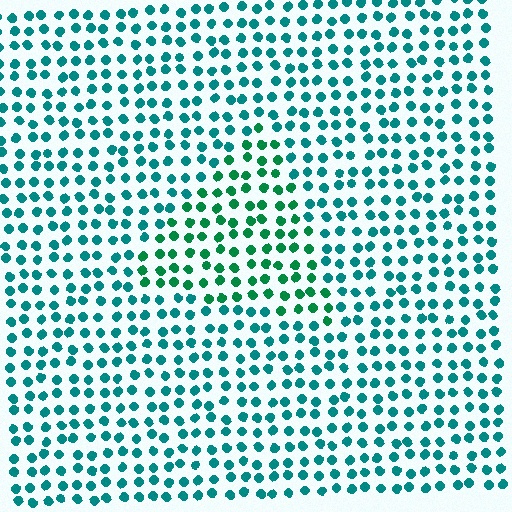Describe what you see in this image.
The image is filled with small teal elements in a uniform arrangement. A triangle-shaped region is visible where the elements are tinted to a slightly different hue, forming a subtle color boundary.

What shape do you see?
I see a triangle.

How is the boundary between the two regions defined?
The boundary is defined purely by a slight shift in hue (about 30 degrees). Spacing, size, and orientation are identical on both sides.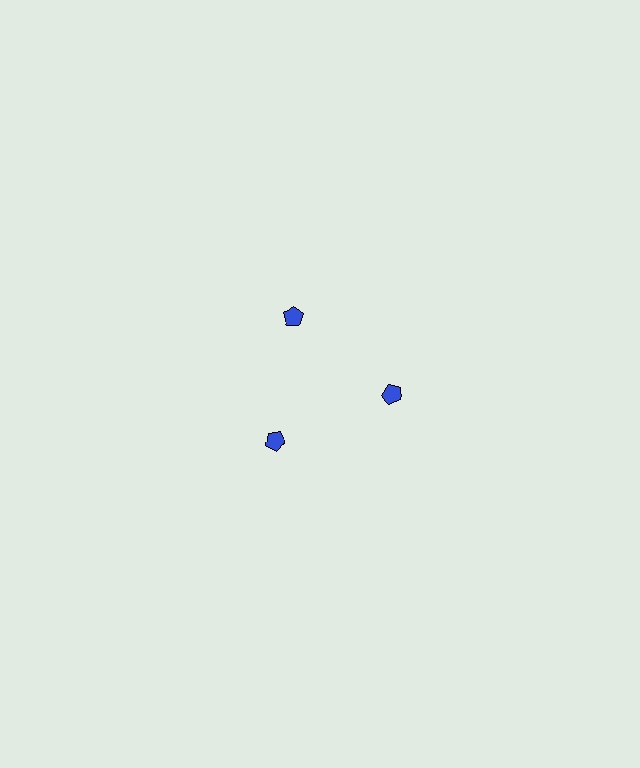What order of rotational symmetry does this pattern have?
This pattern has 3-fold rotational symmetry.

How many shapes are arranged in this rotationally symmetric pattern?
There are 3 shapes, arranged in 3 groups of 1.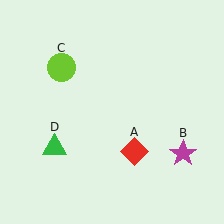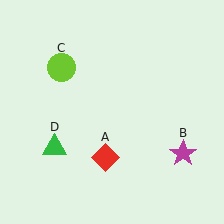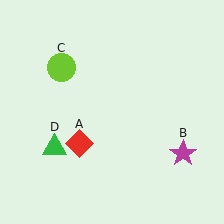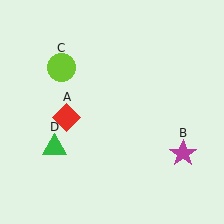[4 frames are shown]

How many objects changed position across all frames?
1 object changed position: red diamond (object A).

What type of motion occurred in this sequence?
The red diamond (object A) rotated clockwise around the center of the scene.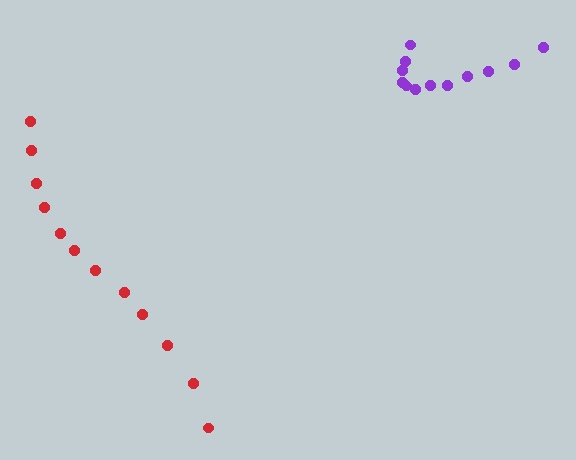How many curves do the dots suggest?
There are 2 distinct paths.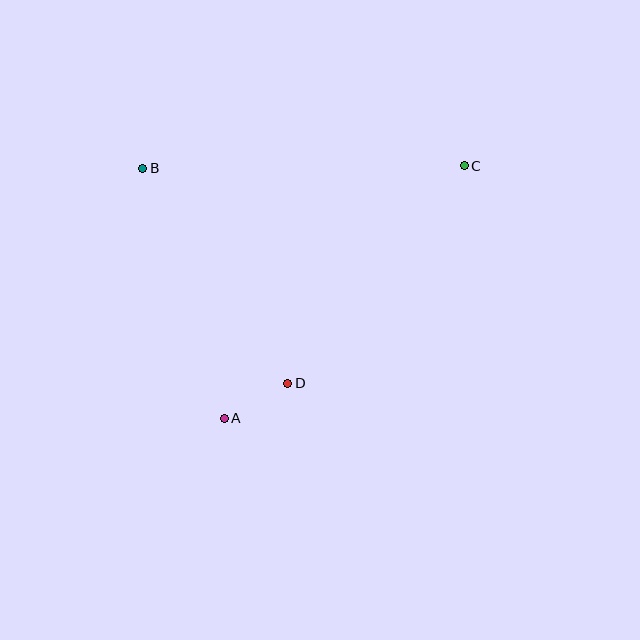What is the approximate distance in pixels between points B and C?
The distance between B and C is approximately 322 pixels.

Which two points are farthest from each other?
Points A and C are farthest from each other.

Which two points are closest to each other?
Points A and D are closest to each other.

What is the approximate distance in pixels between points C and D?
The distance between C and D is approximately 280 pixels.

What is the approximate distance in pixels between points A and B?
The distance between A and B is approximately 263 pixels.